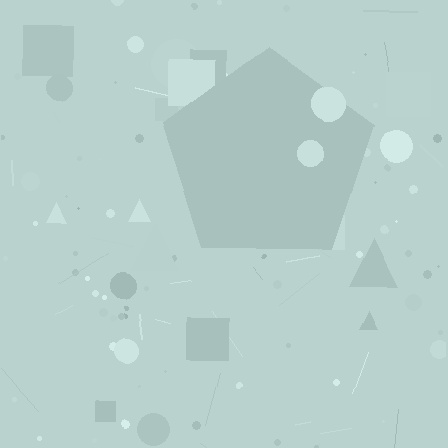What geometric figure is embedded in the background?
A pentagon is embedded in the background.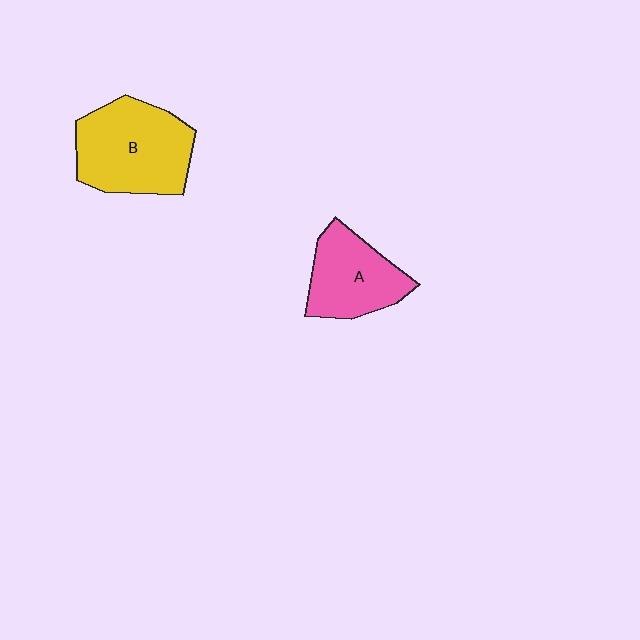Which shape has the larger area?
Shape B (yellow).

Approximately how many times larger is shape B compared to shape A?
Approximately 1.4 times.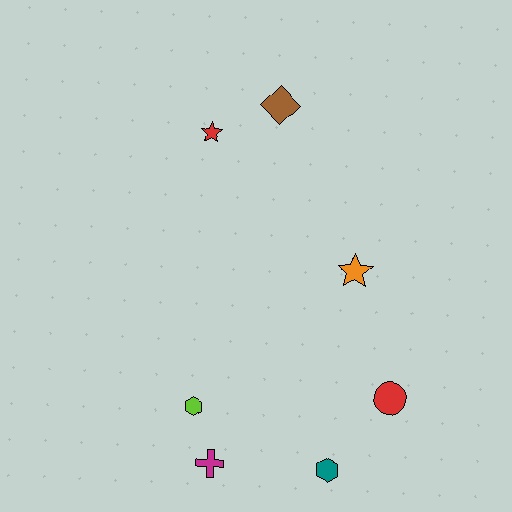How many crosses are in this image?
There is 1 cross.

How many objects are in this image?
There are 7 objects.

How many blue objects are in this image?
There are no blue objects.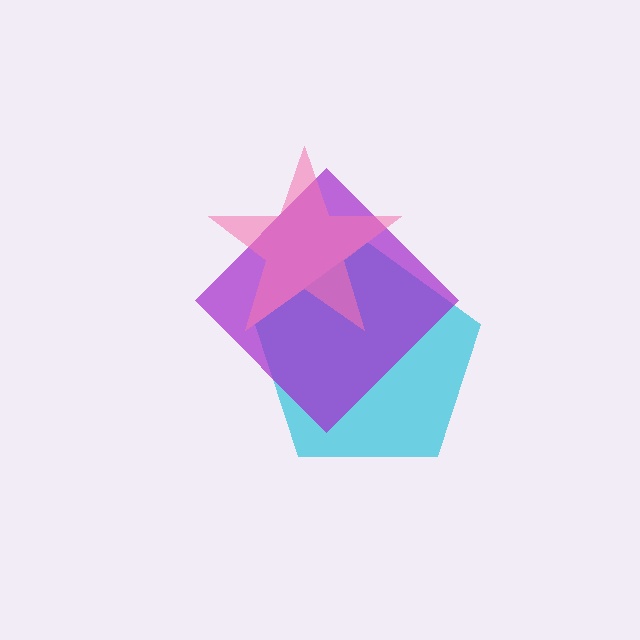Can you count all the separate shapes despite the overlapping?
Yes, there are 3 separate shapes.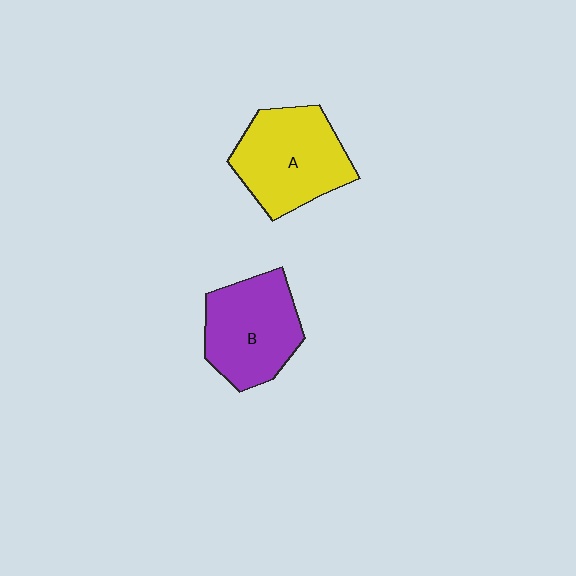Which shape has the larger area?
Shape A (yellow).